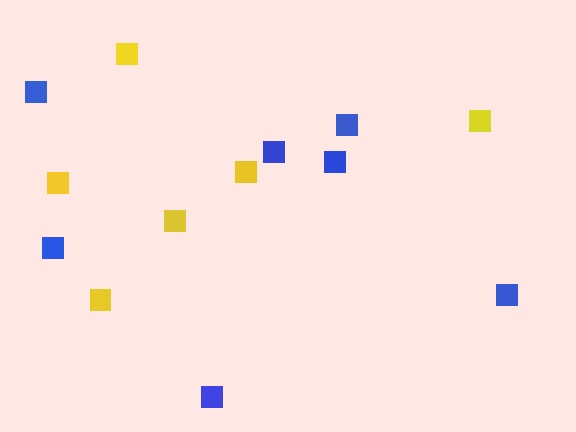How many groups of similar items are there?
There are 2 groups: one group of yellow squares (6) and one group of blue squares (7).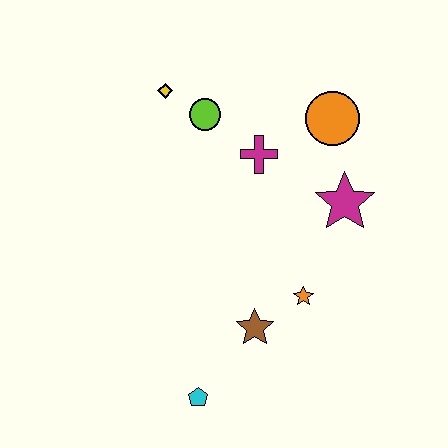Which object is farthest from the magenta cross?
The cyan pentagon is farthest from the magenta cross.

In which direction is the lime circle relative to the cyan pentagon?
The lime circle is above the cyan pentagon.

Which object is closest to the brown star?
The orange star is closest to the brown star.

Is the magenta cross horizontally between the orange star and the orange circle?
No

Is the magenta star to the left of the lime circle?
No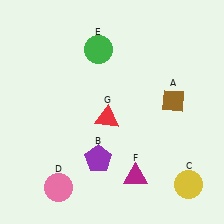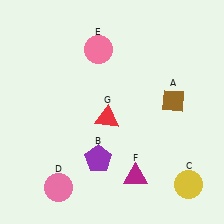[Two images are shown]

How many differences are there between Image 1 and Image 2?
There is 1 difference between the two images.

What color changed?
The circle (E) changed from green in Image 1 to pink in Image 2.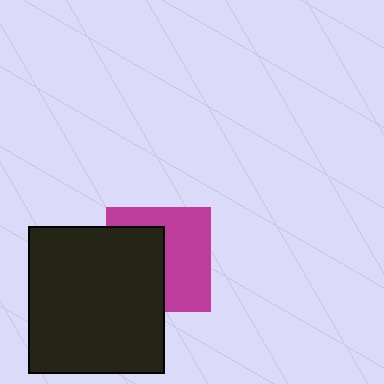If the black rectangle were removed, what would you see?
You would see the complete magenta square.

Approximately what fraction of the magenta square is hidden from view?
Roughly 47% of the magenta square is hidden behind the black rectangle.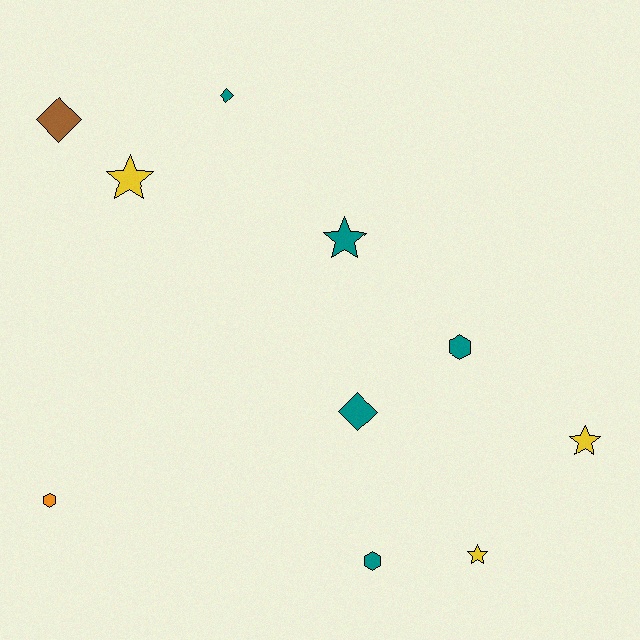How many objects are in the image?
There are 10 objects.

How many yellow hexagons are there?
There are no yellow hexagons.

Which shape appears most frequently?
Star, with 4 objects.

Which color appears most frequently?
Teal, with 5 objects.